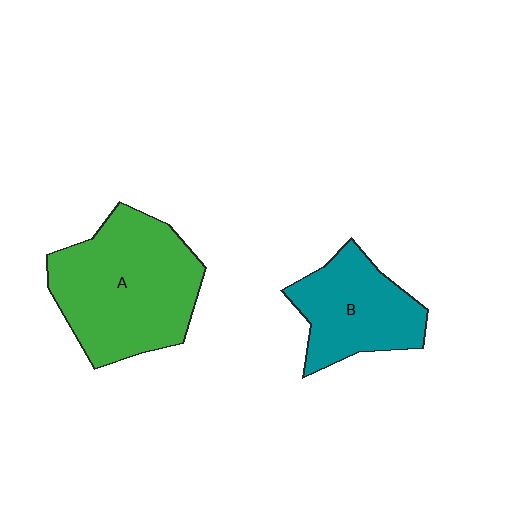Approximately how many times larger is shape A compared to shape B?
Approximately 1.6 times.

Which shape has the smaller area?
Shape B (teal).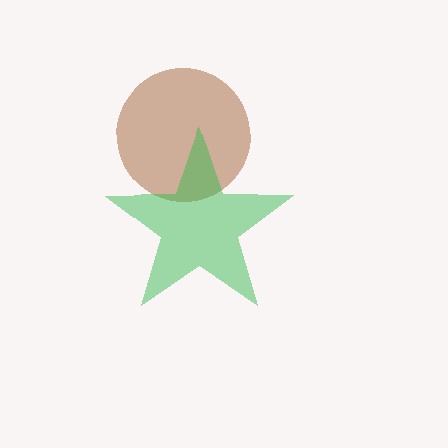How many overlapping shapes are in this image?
There are 2 overlapping shapes in the image.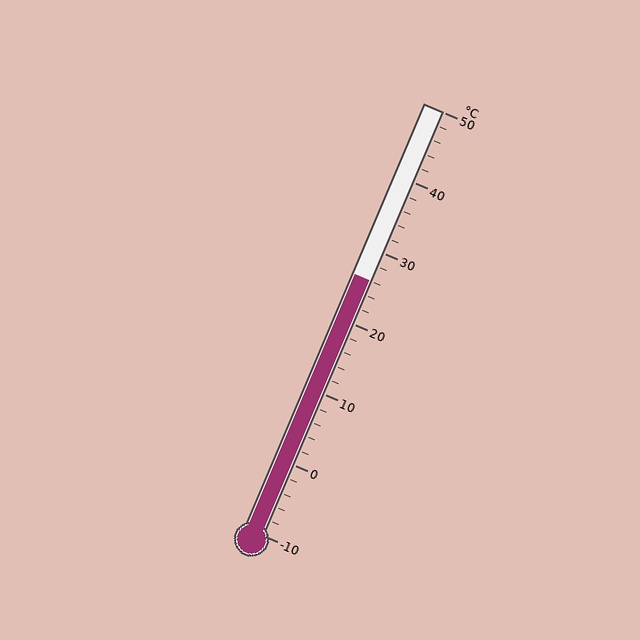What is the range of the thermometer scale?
The thermometer scale ranges from -10°C to 50°C.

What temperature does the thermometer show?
The thermometer shows approximately 26°C.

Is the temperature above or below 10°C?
The temperature is above 10°C.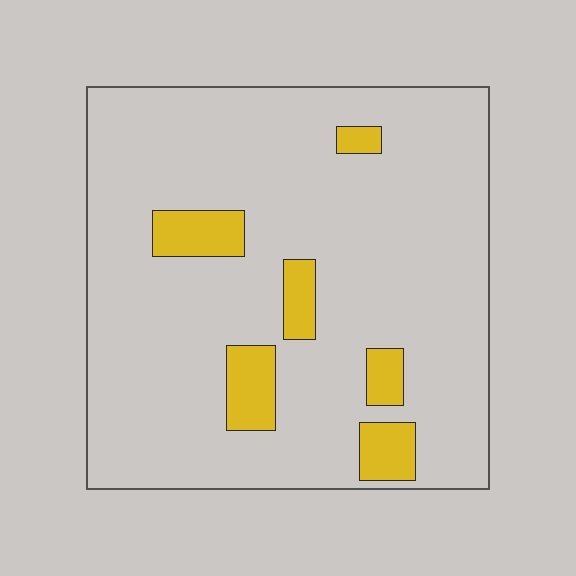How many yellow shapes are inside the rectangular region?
6.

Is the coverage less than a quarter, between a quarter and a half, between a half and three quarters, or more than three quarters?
Less than a quarter.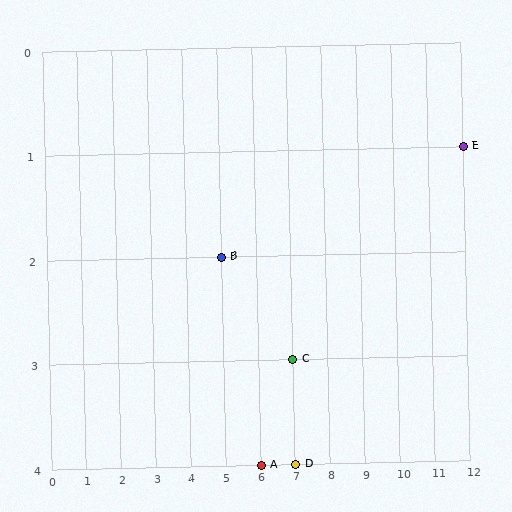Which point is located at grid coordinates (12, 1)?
Point E is at (12, 1).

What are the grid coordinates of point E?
Point E is at grid coordinates (12, 1).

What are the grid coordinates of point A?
Point A is at grid coordinates (6, 4).